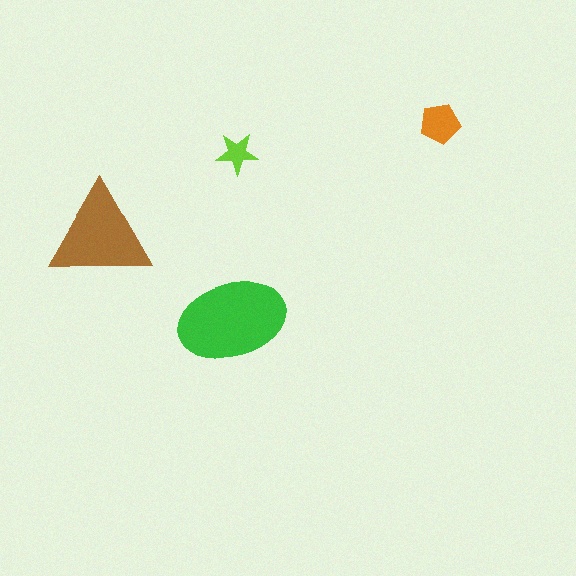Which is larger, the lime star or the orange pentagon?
The orange pentagon.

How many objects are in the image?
There are 4 objects in the image.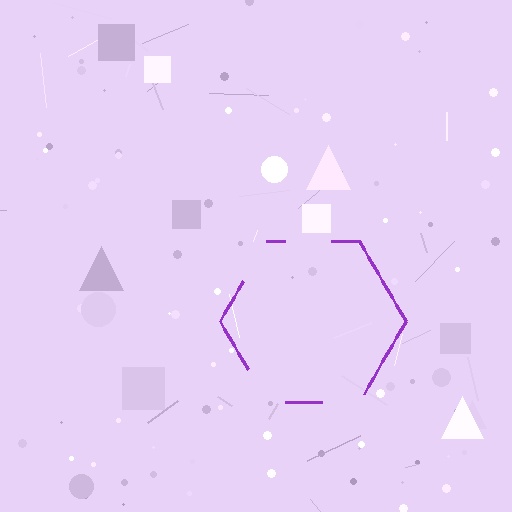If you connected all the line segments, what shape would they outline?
They would outline a hexagon.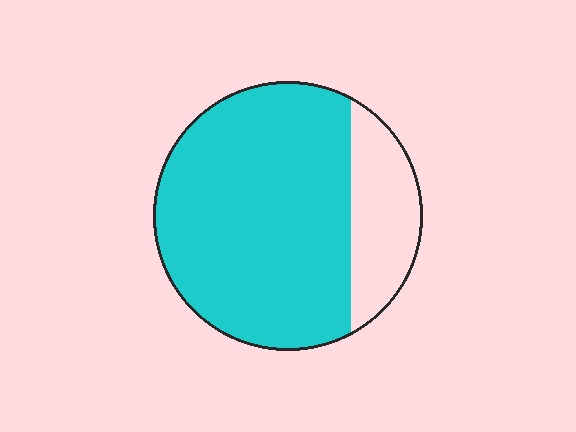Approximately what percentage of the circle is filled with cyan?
Approximately 80%.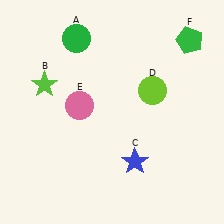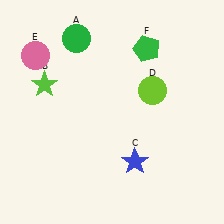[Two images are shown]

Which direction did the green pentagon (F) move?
The green pentagon (F) moved left.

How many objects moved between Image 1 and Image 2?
2 objects moved between the two images.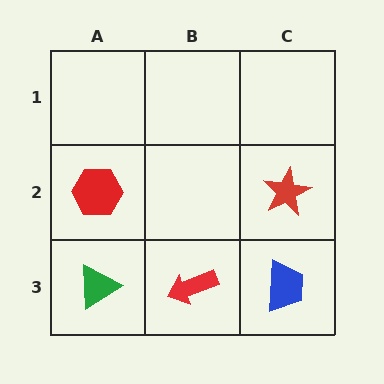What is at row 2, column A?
A red hexagon.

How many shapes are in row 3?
3 shapes.